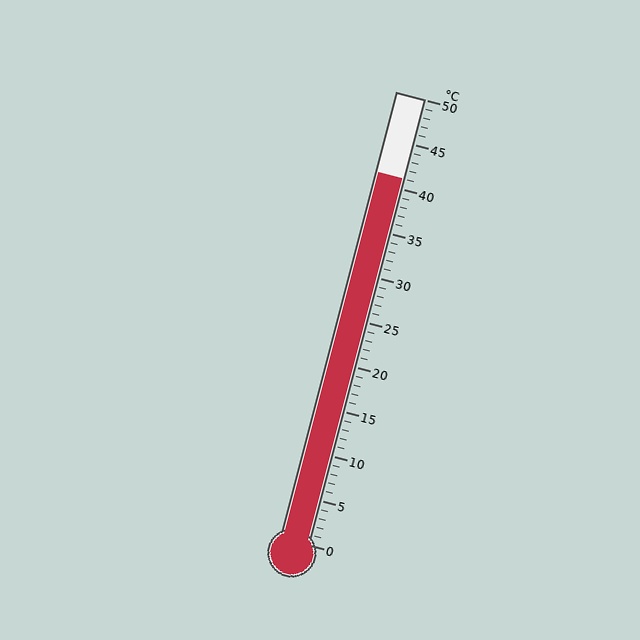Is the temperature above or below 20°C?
The temperature is above 20°C.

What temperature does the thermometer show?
The thermometer shows approximately 41°C.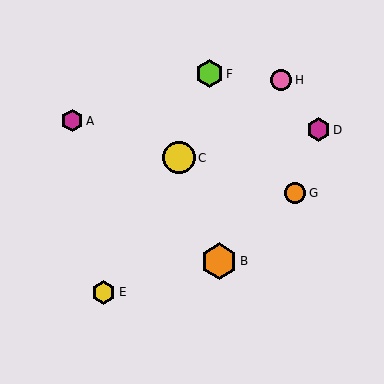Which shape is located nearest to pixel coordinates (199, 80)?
The lime hexagon (labeled F) at (209, 74) is nearest to that location.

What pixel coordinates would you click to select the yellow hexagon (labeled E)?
Click at (104, 292) to select the yellow hexagon E.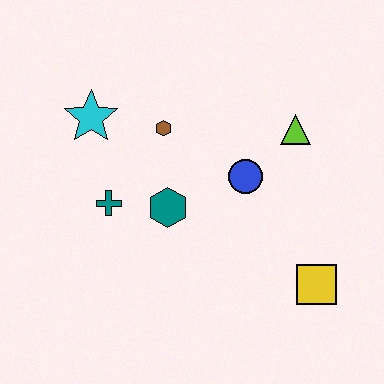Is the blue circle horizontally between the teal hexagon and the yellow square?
Yes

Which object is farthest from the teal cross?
The yellow square is farthest from the teal cross.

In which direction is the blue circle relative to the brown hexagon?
The blue circle is to the right of the brown hexagon.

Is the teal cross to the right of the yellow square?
No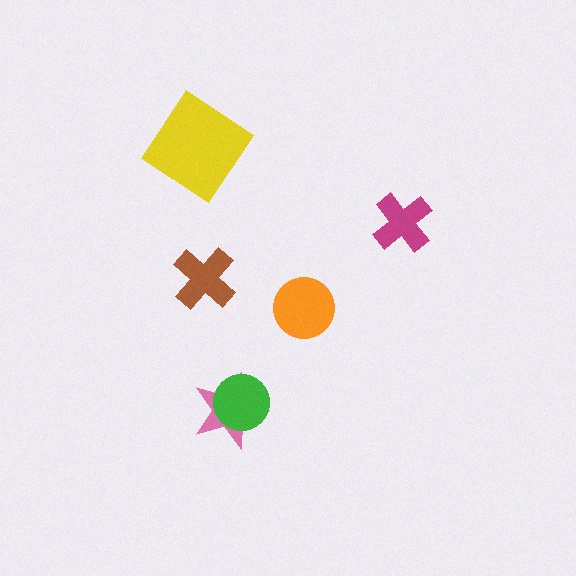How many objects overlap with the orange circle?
0 objects overlap with the orange circle.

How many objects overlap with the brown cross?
0 objects overlap with the brown cross.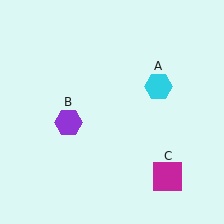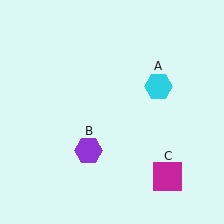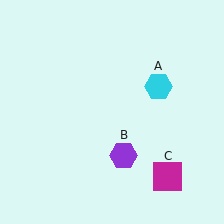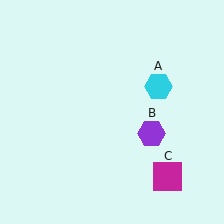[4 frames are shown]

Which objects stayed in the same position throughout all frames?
Cyan hexagon (object A) and magenta square (object C) remained stationary.